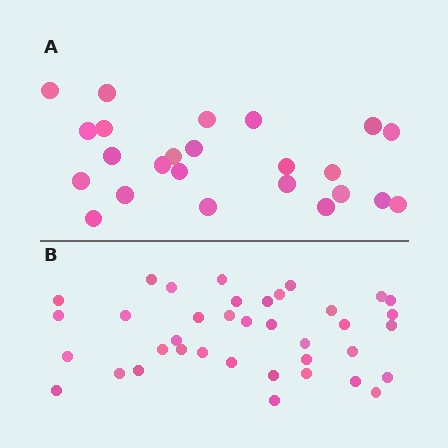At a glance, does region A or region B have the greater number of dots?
Region B (the bottom region) has more dots.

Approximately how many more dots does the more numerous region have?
Region B has approximately 15 more dots than region A.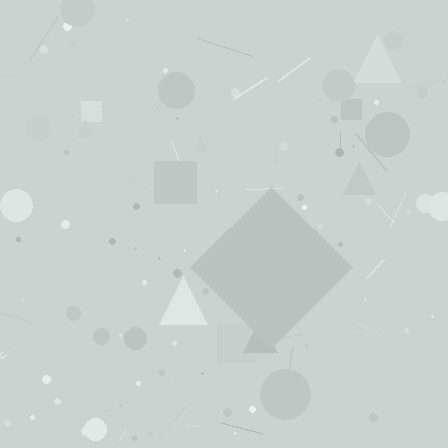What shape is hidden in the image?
A diamond is hidden in the image.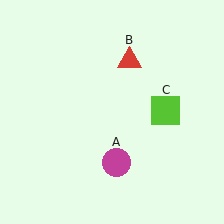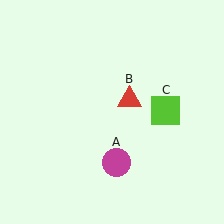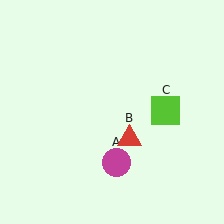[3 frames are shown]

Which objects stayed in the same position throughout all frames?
Magenta circle (object A) and lime square (object C) remained stationary.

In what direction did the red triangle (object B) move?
The red triangle (object B) moved down.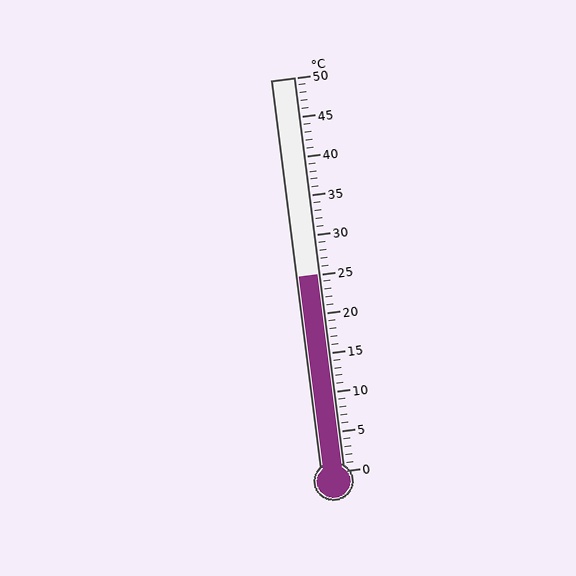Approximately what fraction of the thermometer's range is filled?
The thermometer is filled to approximately 50% of its range.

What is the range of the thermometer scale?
The thermometer scale ranges from 0°C to 50°C.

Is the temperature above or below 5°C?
The temperature is above 5°C.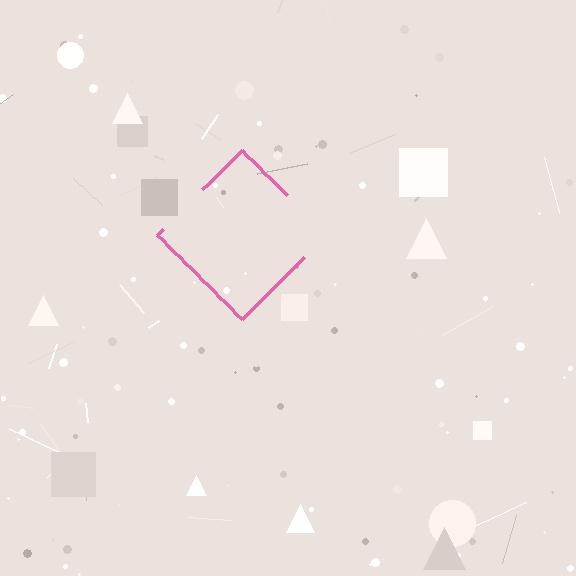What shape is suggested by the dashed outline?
The dashed outline suggests a diamond.